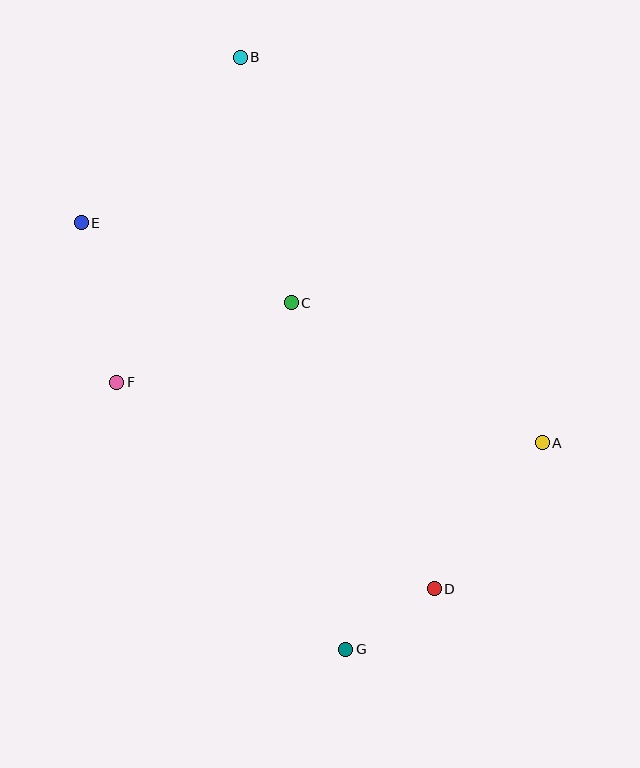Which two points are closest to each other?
Points D and G are closest to each other.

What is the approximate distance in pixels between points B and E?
The distance between B and E is approximately 230 pixels.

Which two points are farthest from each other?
Points B and G are farthest from each other.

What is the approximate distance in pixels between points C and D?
The distance between C and D is approximately 320 pixels.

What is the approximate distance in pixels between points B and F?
The distance between B and F is approximately 348 pixels.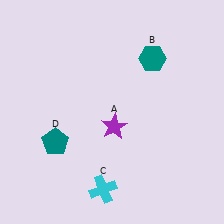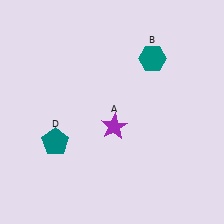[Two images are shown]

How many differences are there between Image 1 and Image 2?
There is 1 difference between the two images.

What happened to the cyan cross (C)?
The cyan cross (C) was removed in Image 2. It was in the bottom-left area of Image 1.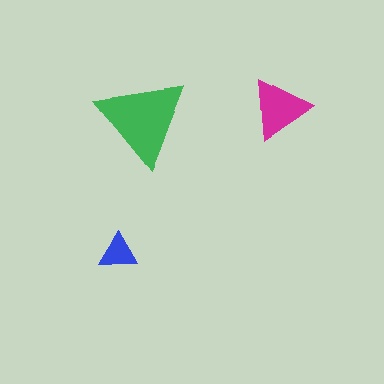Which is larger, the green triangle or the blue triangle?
The green one.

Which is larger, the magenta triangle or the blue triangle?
The magenta one.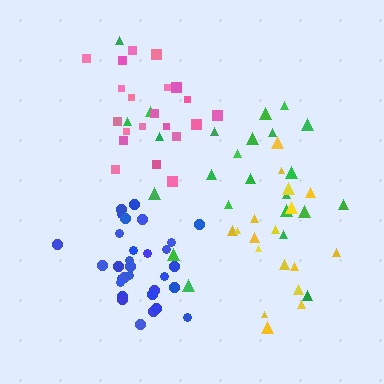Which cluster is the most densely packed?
Blue.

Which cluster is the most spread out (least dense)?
Green.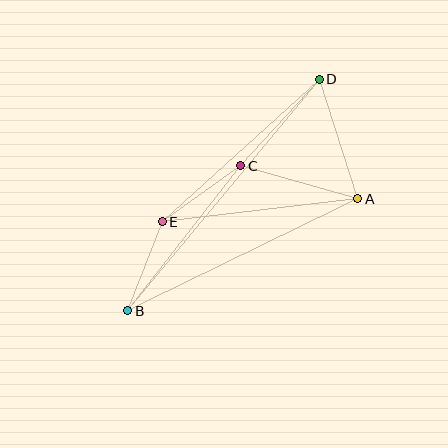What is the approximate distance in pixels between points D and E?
The distance between D and E is approximately 212 pixels.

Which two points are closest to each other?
Points B and E are closest to each other.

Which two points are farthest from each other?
Points B and D are farthest from each other.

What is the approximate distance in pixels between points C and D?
The distance between C and D is approximately 117 pixels.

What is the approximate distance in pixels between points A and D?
The distance between A and D is approximately 125 pixels.